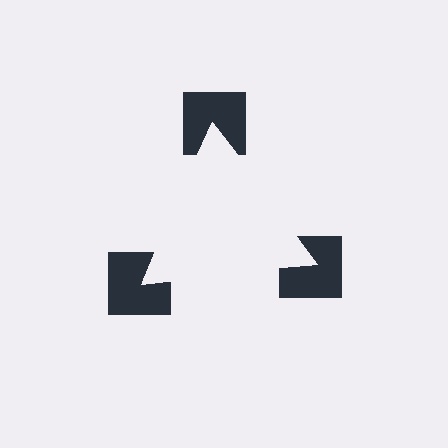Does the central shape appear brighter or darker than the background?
It typically appears slightly brighter than the background, even though no actual brightness change is drawn.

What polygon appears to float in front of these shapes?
An illusory triangle — its edges are inferred from the aligned wedge cuts in the notched squares, not physically drawn.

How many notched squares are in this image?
There are 3 — one at each vertex of the illusory triangle.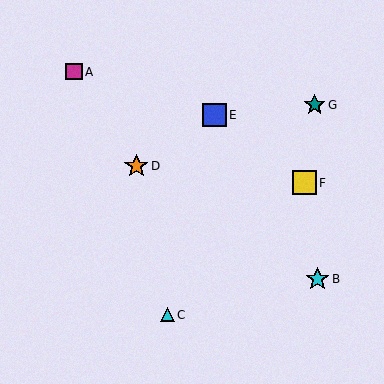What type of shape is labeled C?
Shape C is a cyan triangle.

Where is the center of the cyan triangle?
The center of the cyan triangle is at (167, 315).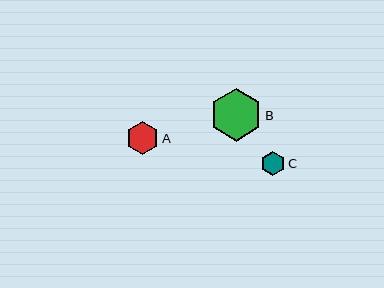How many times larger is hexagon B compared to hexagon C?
Hexagon B is approximately 2.2 times the size of hexagon C.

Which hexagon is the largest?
Hexagon B is the largest with a size of approximately 53 pixels.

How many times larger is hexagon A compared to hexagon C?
Hexagon A is approximately 1.3 times the size of hexagon C.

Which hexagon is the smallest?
Hexagon C is the smallest with a size of approximately 24 pixels.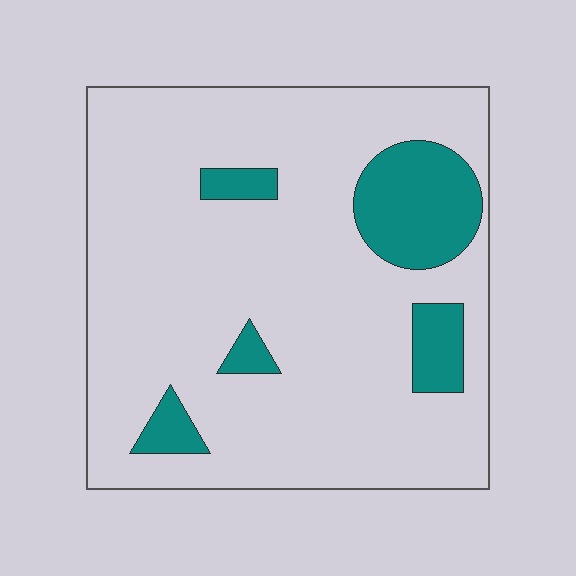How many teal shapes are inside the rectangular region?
5.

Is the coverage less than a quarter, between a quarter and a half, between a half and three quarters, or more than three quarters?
Less than a quarter.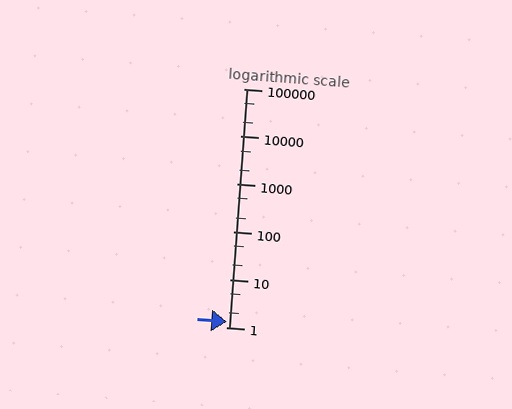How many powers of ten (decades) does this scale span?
The scale spans 5 decades, from 1 to 100000.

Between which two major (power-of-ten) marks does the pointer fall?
The pointer is between 1 and 10.